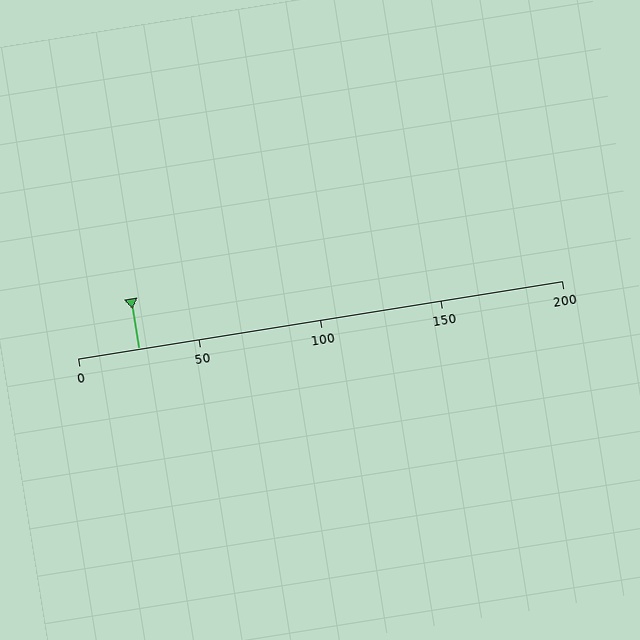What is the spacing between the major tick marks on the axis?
The major ticks are spaced 50 apart.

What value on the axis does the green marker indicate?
The marker indicates approximately 25.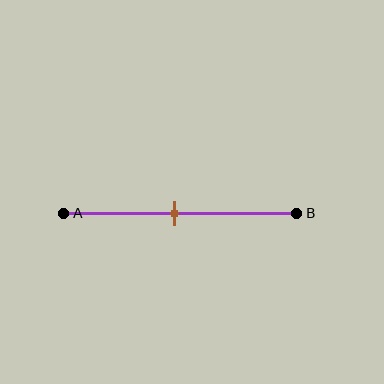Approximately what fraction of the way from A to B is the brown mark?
The brown mark is approximately 45% of the way from A to B.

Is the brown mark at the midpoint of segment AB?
Yes, the mark is approximately at the midpoint.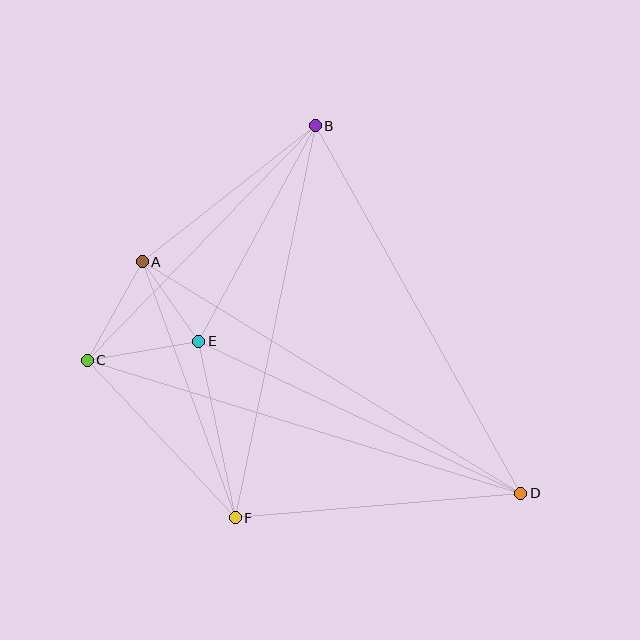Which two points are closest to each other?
Points A and E are closest to each other.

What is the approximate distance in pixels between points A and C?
The distance between A and C is approximately 113 pixels.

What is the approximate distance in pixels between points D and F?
The distance between D and F is approximately 287 pixels.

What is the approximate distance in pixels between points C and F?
The distance between C and F is approximately 216 pixels.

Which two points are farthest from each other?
Points C and D are farthest from each other.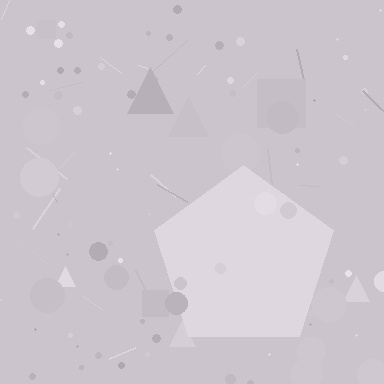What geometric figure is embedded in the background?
A pentagon is embedded in the background.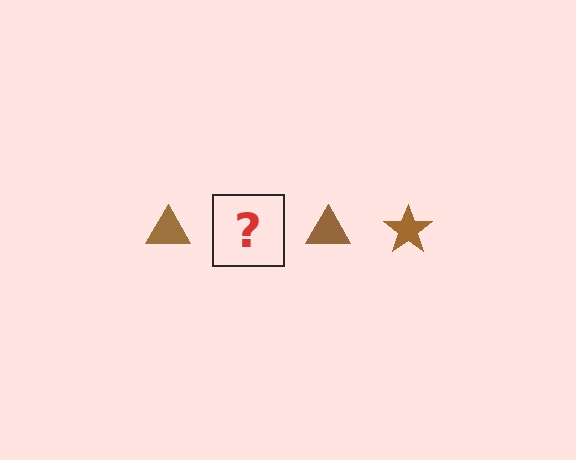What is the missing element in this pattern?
The missing element is a brown star.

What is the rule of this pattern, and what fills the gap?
The rule is that the pattern cycles through triangle, star shapes in brown. The gap should be filled with a brown star.